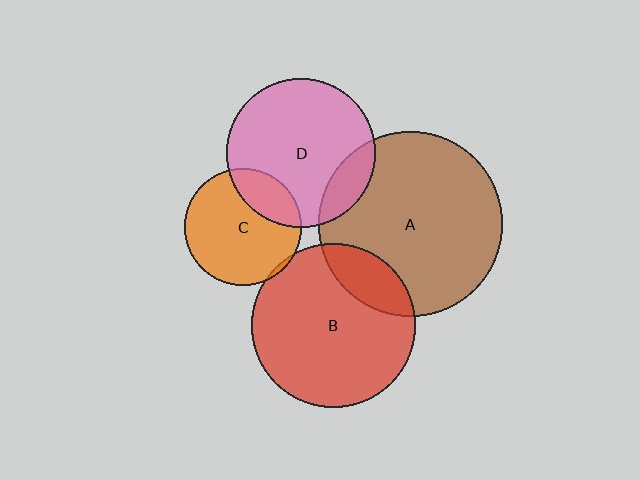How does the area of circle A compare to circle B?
Approximately 1.3 times.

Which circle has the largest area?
Circle A (brown).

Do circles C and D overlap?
Yes.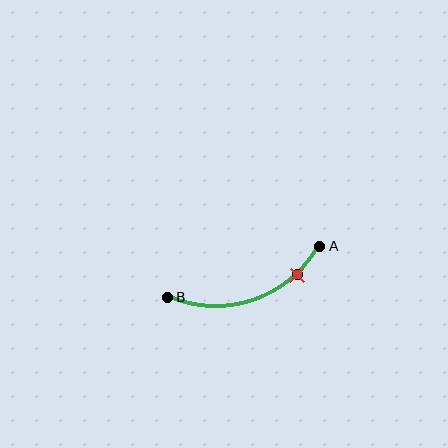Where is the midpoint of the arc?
The arc midpoint is the point on the curve farthest from the straight line joining A and B. It sits below that line.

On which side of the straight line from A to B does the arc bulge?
The arc bulges below the straight line connecting A and B.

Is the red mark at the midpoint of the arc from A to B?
No. The red mark lies on the arc but is closer to endpoint A. The arc midpoint would be at the point on the curve equidistant along the arc from both A and B.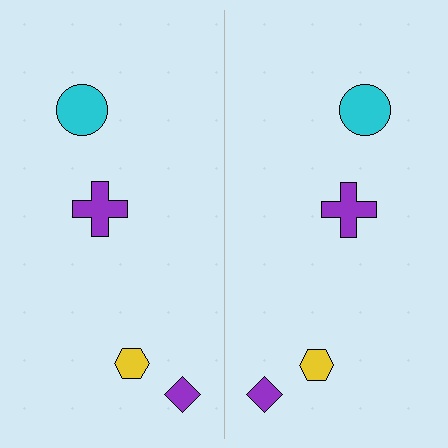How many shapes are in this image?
There are 8 shapes in this image.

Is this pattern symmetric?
Yes, this pattern has bilateral (reflection) symmetry.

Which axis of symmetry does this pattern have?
The pattern has a vertical axis of symmetry running through the center of the image.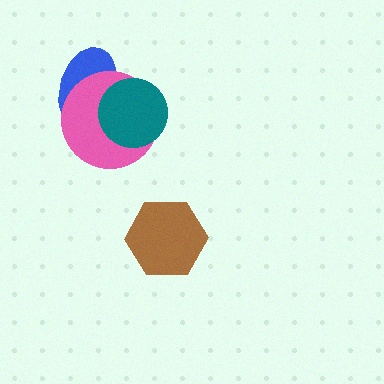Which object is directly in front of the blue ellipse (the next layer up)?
The pink circle is directly in front of the blue ellipse.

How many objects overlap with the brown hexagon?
0 objects overlap with the brown hexagon.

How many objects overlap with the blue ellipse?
2 objects overlap with the blue ellipse.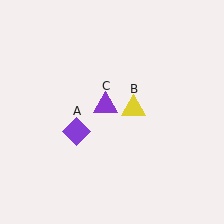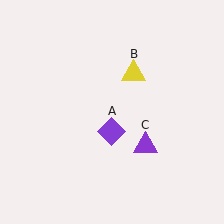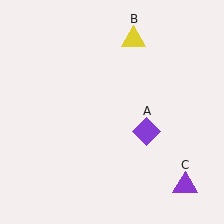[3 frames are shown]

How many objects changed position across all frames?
3 objects changed position: purple diamond (object A), yellow triangle (object B), purple triangle (object C).